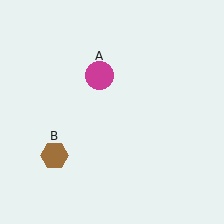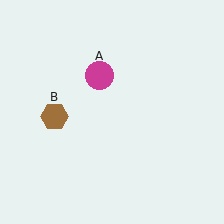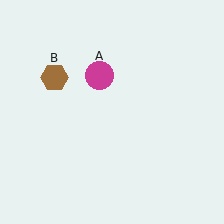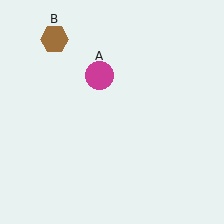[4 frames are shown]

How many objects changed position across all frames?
1 object changed position: brown hexagon (object B).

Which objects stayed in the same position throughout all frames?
Magenta circle (object A) remained stationary.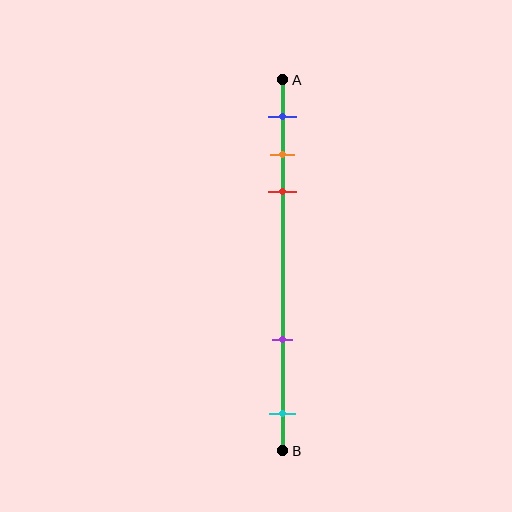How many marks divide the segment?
There are 5 marks dividing the segment.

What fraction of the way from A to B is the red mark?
The red mark is approximately 30% (0.3) of the way from A to B.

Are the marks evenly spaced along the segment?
No, the marks are not evenly spaced.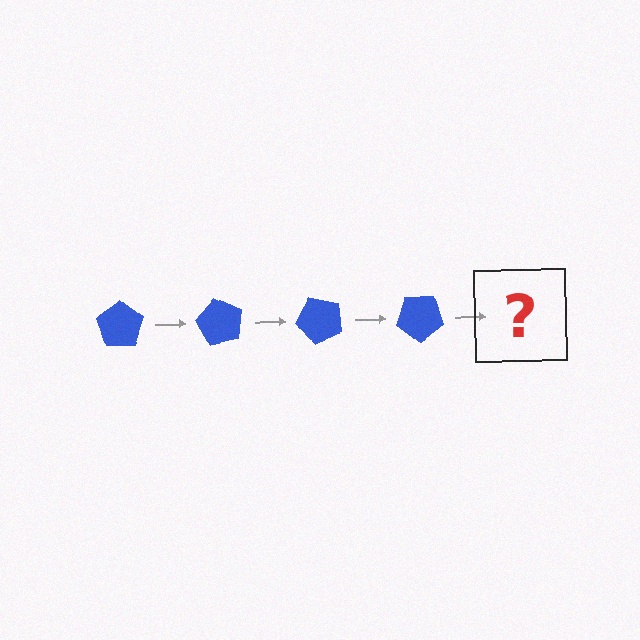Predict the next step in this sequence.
The next step is a blue pentagon rotated 240 degrees.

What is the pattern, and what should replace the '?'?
The pattern is that the pentagon rotates 60 degrees each step. The '?' should be a blue pentagon rotated 240 degrees.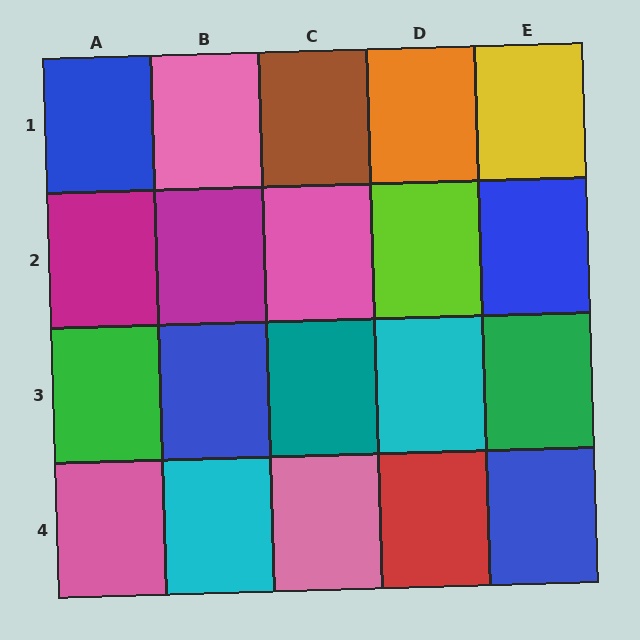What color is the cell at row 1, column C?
Brown.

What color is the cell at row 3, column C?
Teal.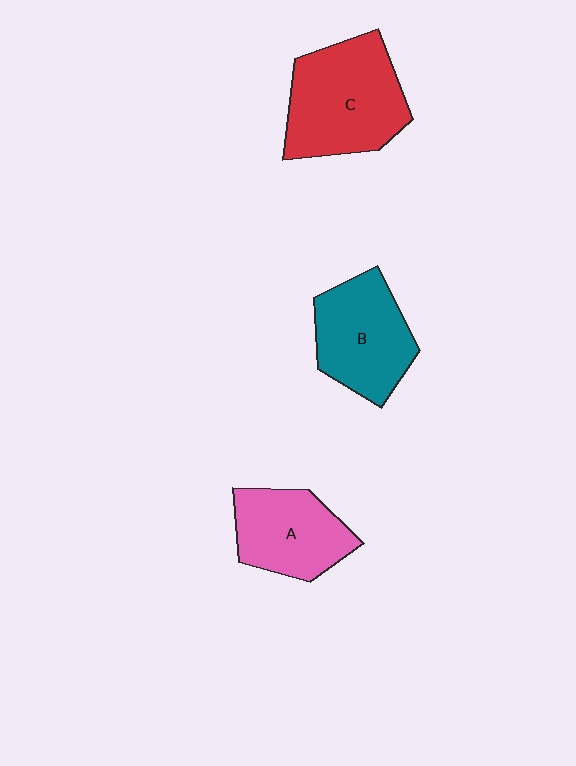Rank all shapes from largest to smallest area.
From largest to smallest: C (red), B (teal), A (pink).